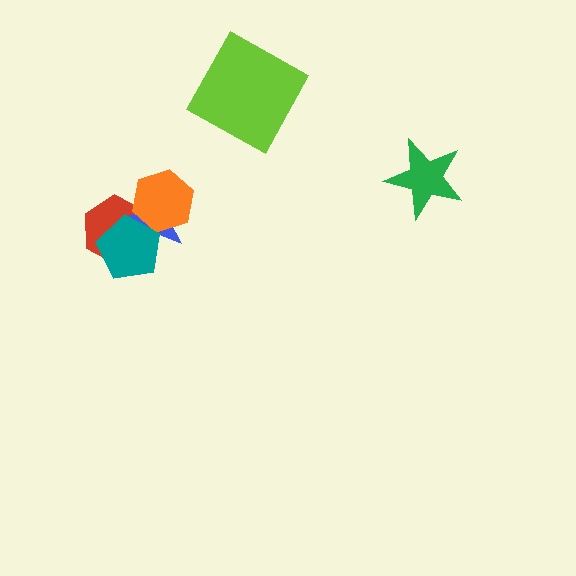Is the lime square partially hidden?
No, no other shape covers it.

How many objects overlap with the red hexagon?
3 objects overlap with the red hexagon.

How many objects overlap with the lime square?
0 objects overlap with the lime square.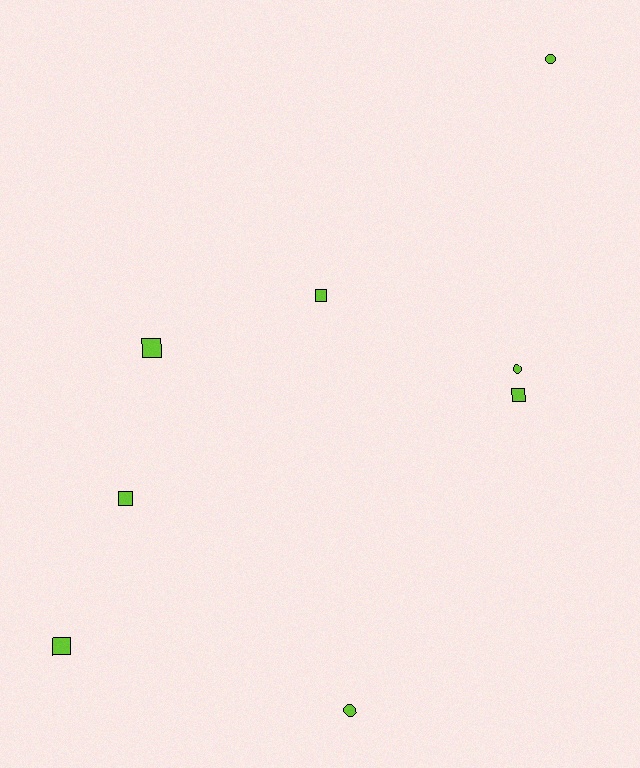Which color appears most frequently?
Lime, with 8 objects.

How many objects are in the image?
There are 8 objects.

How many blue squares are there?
There are no blue squares.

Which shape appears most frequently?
Square, with 5 objects.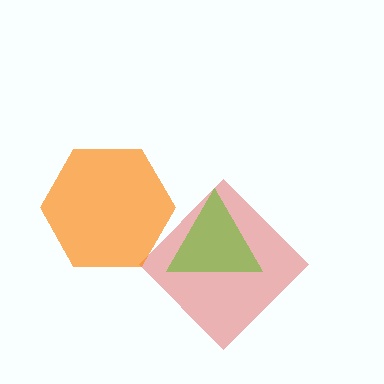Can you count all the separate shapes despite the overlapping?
Yes, there are 3 separate shapes.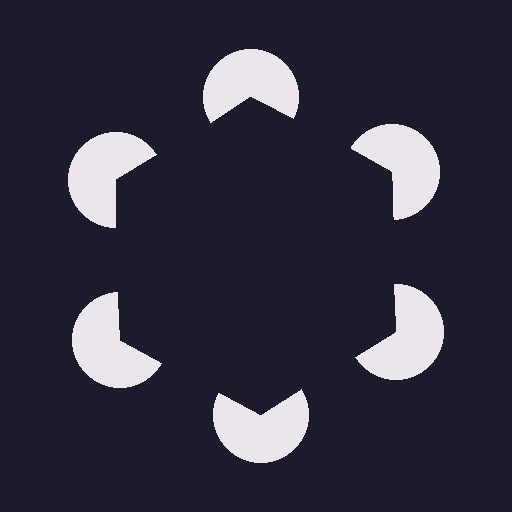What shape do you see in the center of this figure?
An illusory hexagon — its edges are inferred from the aligned wedge cuts in the pac-man discs, not physically drawn.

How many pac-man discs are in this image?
There are 6 — one at each vertex of the illusory hexagon.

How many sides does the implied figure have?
6 sides.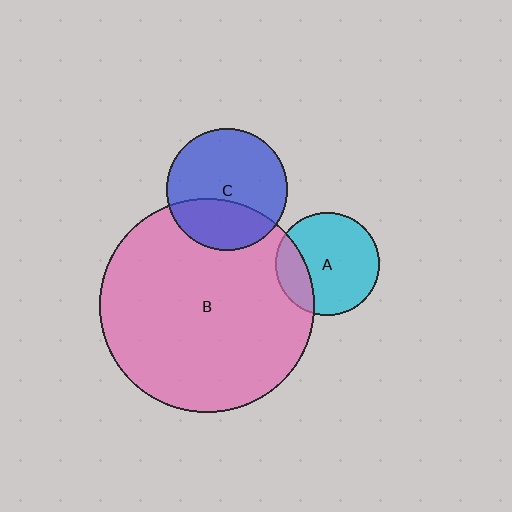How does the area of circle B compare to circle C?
Approximately 3.1 times.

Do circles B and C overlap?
Yes.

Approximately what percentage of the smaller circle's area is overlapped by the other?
Approximately 35%.